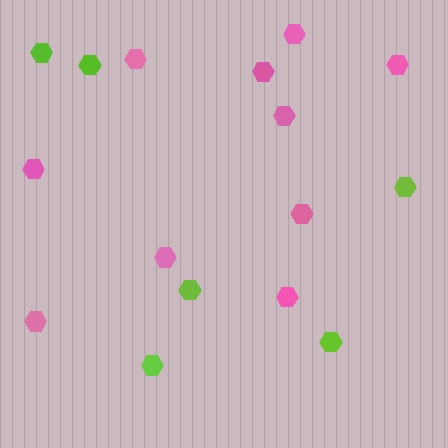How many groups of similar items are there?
There are 2 groups: one group of pink hexagons (10) and one group of lime hexagons (6).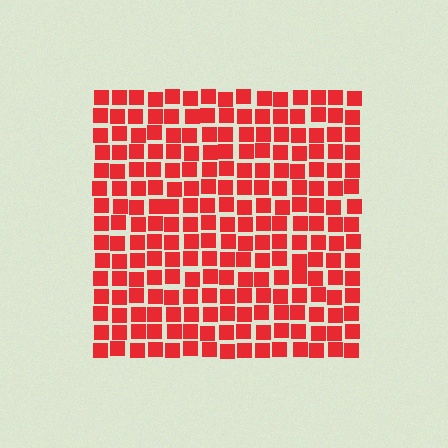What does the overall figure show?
The overall figure shows a square.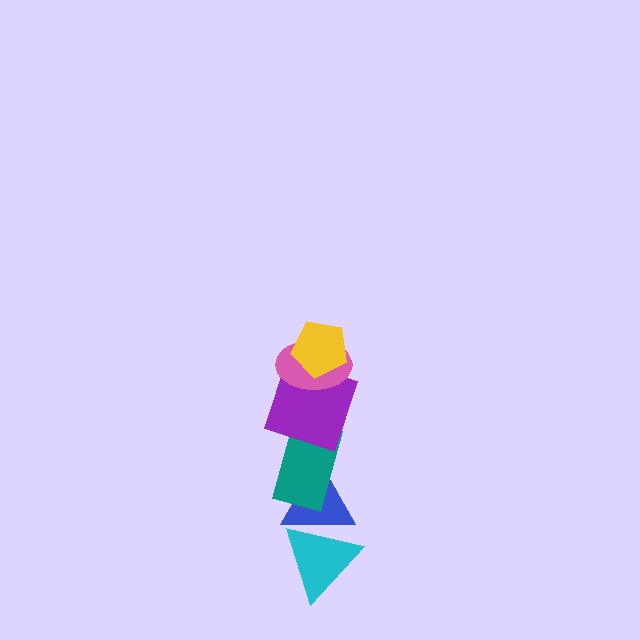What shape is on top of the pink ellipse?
The yellow pentagon is on top of the pink ellipse.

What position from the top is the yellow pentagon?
The yellow pentagon is 1st from the top.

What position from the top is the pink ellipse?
The pink ellipse is 2nd from the top.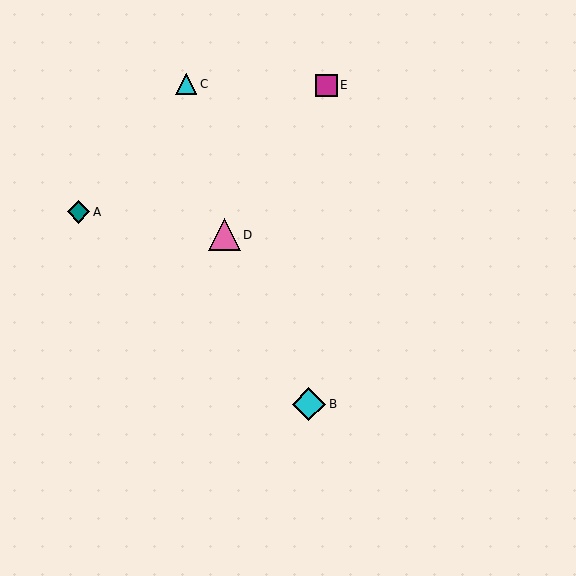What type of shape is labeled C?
Shape C is a cyan triangle.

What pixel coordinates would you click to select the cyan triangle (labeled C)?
Click at (186, 84) to select the cyan triangle C.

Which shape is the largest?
The cyan diamond (labeled B) is the largest.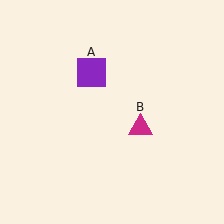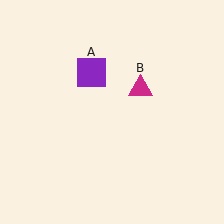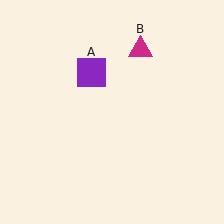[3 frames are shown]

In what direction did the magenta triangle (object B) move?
The magenta triangle (object B) moved up.